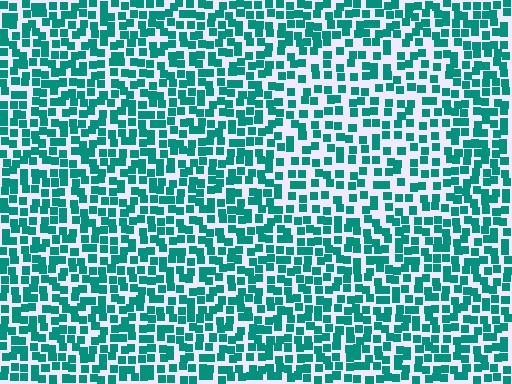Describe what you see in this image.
The image contains small teal elements arranged at two different densities. A rectangle-shaped region is visible where the elements are less densely packed than the surrounding area.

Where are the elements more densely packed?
The elements are more densely packed outside the rectangle boundary.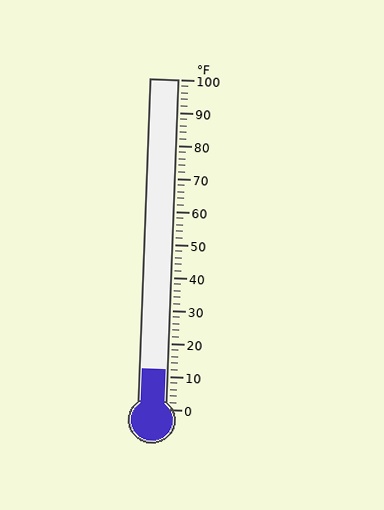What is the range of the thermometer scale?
The thermometer scale ranges from 0°F to 100°F.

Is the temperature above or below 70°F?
The temperature is below 70°F.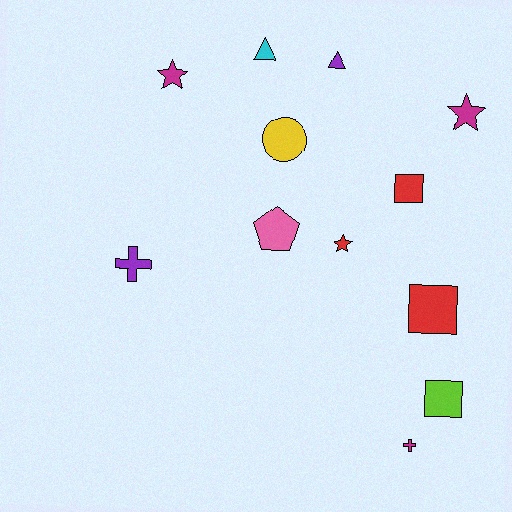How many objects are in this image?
There are 12 objects.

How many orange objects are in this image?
There are no orange objects.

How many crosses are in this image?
There are 2 crosses.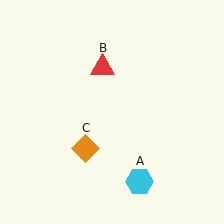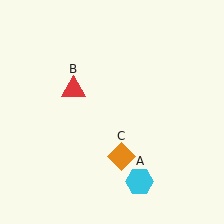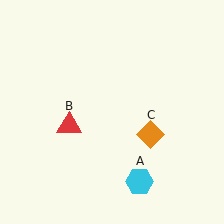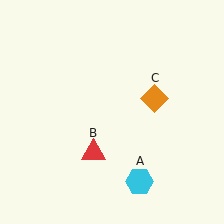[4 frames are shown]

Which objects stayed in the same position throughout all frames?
Cyan hexagon (object A) remained stationary.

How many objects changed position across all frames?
2 objects changed position: red triangle (object B), orange diamond (object C).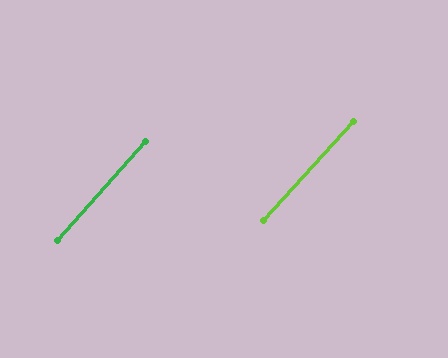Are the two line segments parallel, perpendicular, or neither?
Parallel — their directions differ by only 0.4°.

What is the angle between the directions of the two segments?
Approximately 0 degrees.